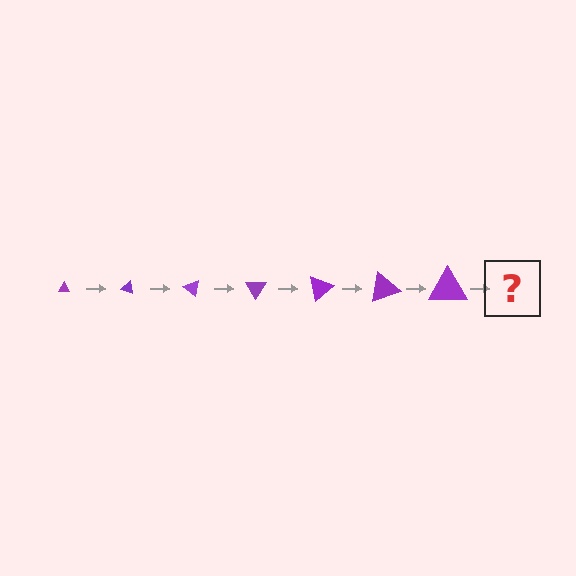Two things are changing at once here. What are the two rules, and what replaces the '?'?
The two rules are that the triangle grows larger each step and it rotates 20 degrees each step. The '?' should be a triangle, larger than the previous one and rotated 140 degrees from the start.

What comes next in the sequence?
The next element should be a triangle, larger than the previous one and rotated 140 degrees from the start.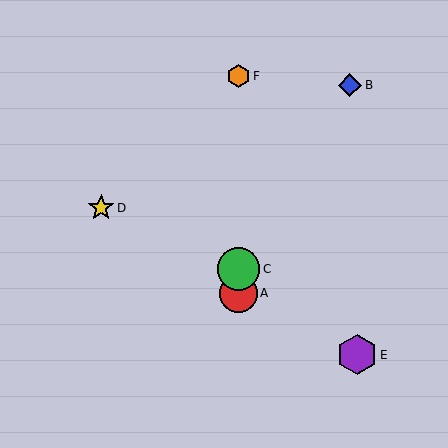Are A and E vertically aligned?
No, A is at x≈238 and E is at x≈357.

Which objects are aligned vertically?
Objects A, C, F are aligned vertically.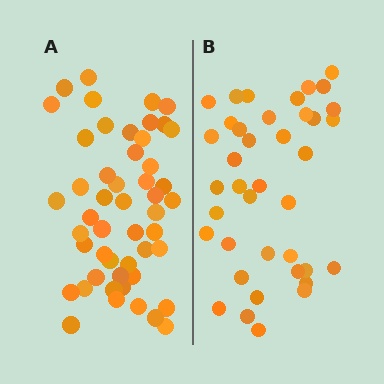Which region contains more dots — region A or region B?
Region A (the left region) has more dots.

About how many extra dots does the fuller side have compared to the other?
Region A has roughly 12 or so more dots than region B.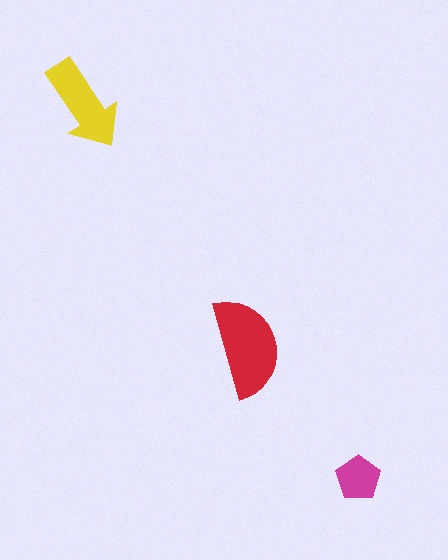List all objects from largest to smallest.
The red semicircle, the yellow arrow, the magenta pentagon.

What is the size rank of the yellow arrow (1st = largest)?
2nd.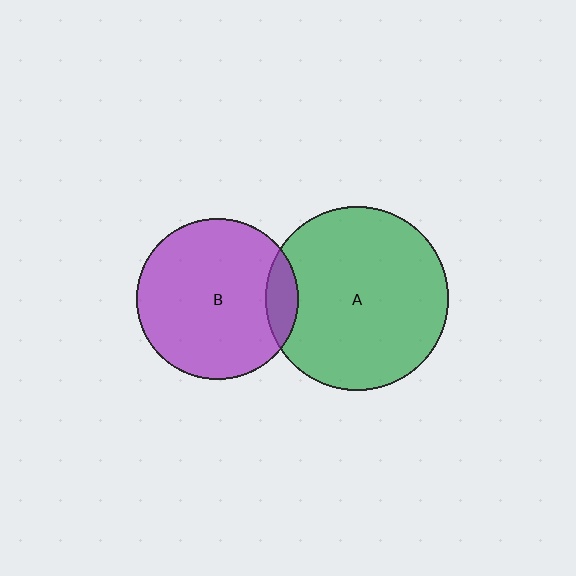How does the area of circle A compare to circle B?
Approximately 1.3 times.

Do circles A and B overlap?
Yes.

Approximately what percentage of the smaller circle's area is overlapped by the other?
Approximately 10%.